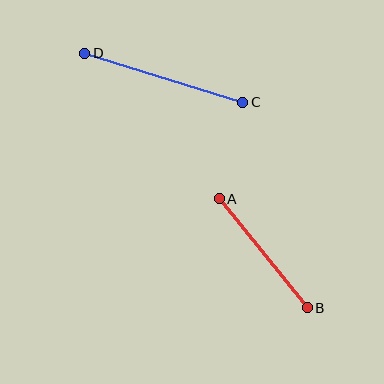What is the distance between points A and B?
The distance is approximately 140 pixels.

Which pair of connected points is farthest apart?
Points C and D are farthest apart.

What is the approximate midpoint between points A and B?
The midpoint is at approximately (263, 253) pixels.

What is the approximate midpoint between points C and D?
The midpoint is at approximately (164, 78) pixels.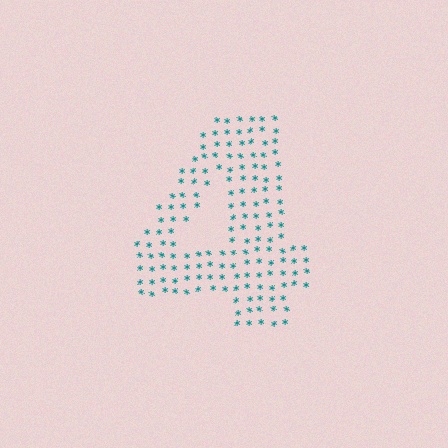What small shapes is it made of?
It is made of small asterisks.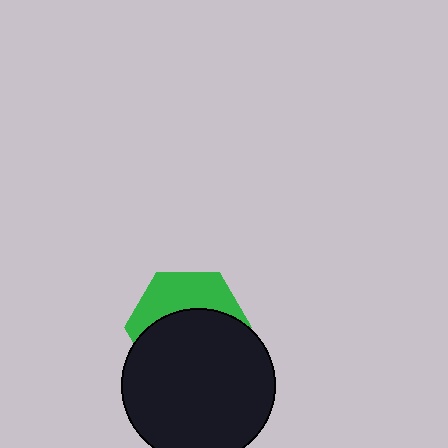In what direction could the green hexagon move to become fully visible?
The green hexagon could move up. That would shift it out from behind the black circle entirely.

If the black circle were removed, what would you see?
You would see the complete green hexagon.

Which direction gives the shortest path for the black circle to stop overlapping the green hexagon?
Moving down gives the shortest separation.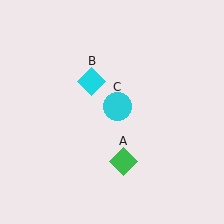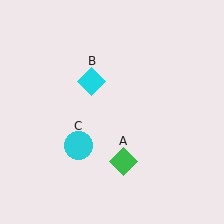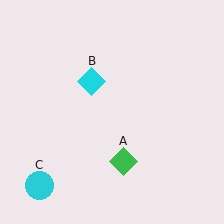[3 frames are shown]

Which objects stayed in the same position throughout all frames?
Green diamond (object A) and cyan diamond (object B) remained stationary.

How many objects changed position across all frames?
1 object changed position: cyan circle (object C).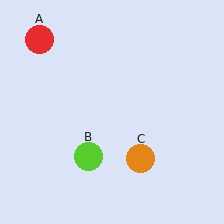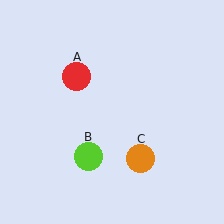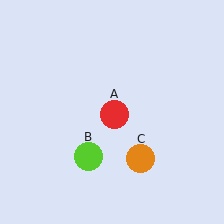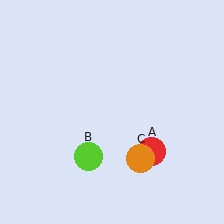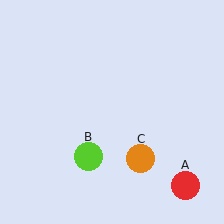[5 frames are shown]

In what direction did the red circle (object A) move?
The red circle (object A) moved down and to the right.